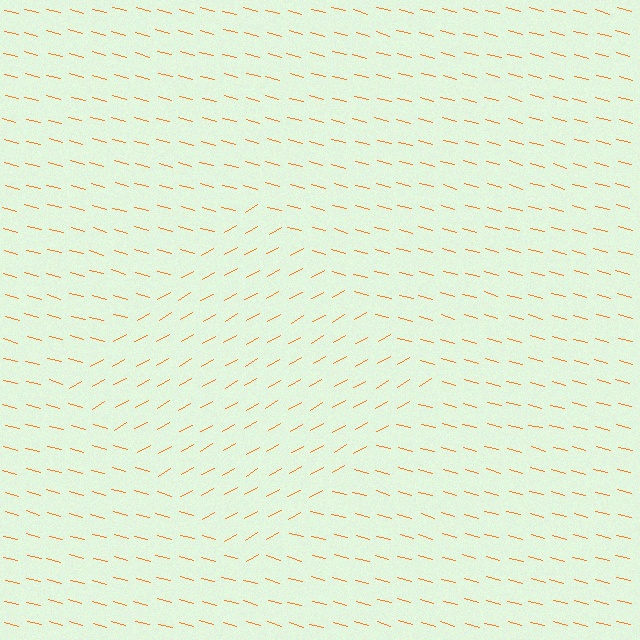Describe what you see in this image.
The image is filled with small orange line segments. A diamond region in the image has lines oriented differently from the surrounding lines, creating a visible texture boundary.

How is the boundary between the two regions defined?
The boundary is defined purely by a change in line orientation (approximately 45 degrees difference). All lines are the same color and thickness.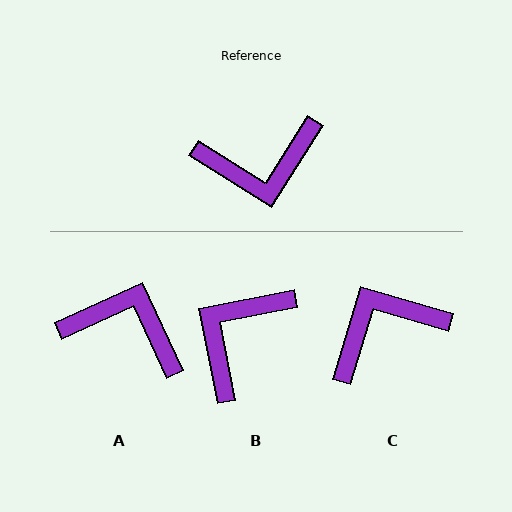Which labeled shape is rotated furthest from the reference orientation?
C, about 164 degrees away.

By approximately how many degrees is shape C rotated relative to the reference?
Approximately 164 degrees clockwise.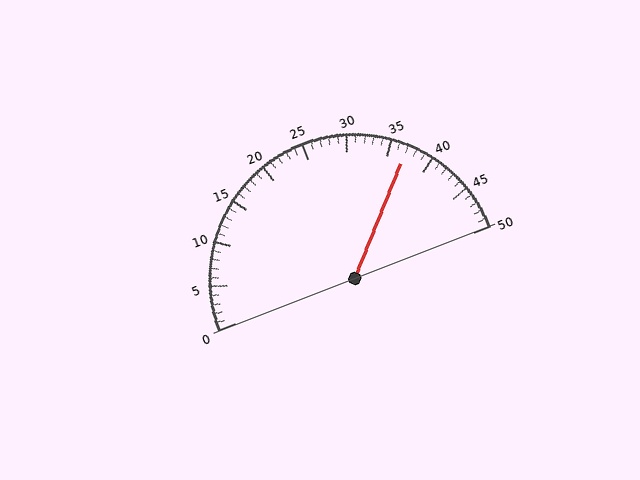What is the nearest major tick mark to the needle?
The nearest major tick mark is 35.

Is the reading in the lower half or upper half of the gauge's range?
The reading is in the upper half of the range (0 to 50).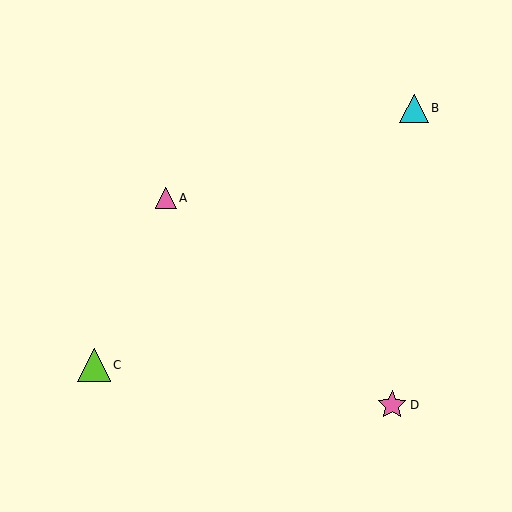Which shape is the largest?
The lime triangle (labeled C) is the largest.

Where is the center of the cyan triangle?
The center of the cyan triangle is at (414, 108).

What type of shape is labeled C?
Shape C is a lime triangle.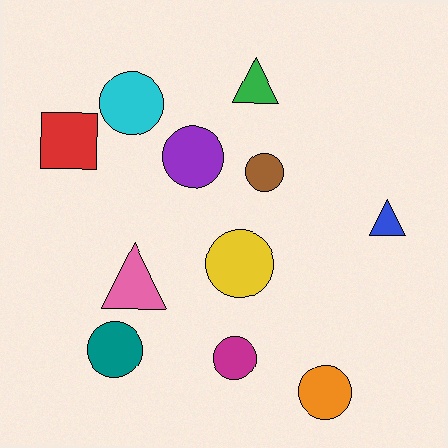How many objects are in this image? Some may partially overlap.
There are 11 objects.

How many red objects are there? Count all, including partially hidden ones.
There is 1 red object.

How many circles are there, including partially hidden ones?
There are 7 circles.